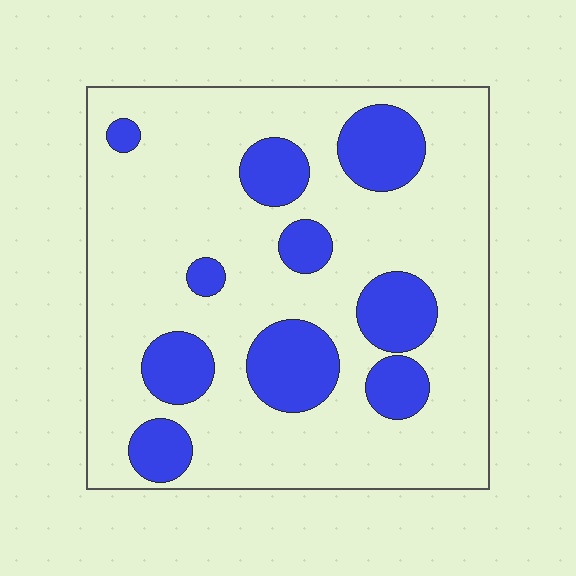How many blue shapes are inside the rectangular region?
10.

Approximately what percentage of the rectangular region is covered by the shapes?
Approximately 25%.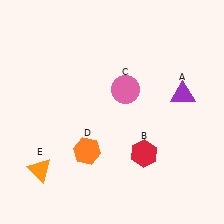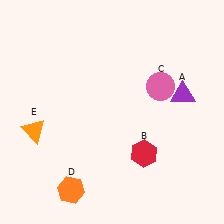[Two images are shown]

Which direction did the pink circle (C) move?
The pink circle (C) moved right.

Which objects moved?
The objects that moved are: the pink circle (C), the orange hexagon (D), the orange triangle (E).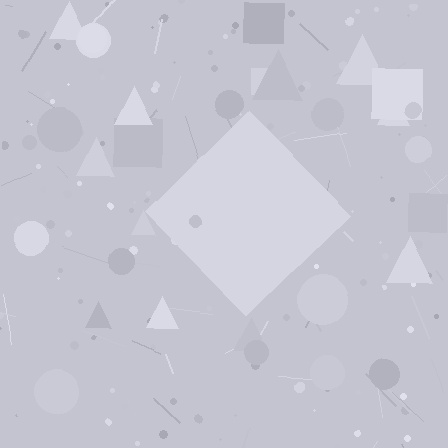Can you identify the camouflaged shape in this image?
The camouflaged shape is a diamond.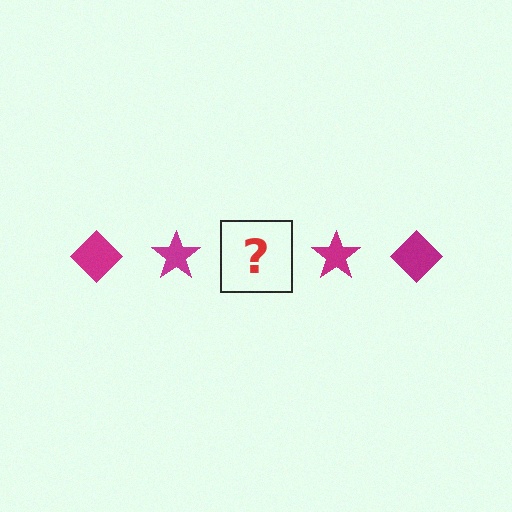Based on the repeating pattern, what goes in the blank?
The blank should be a magenta diamond.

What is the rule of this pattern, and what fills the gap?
The rule is that the pattern cycles through diamond, star shapes in magenta. The gap should be filled with a magenta diamond.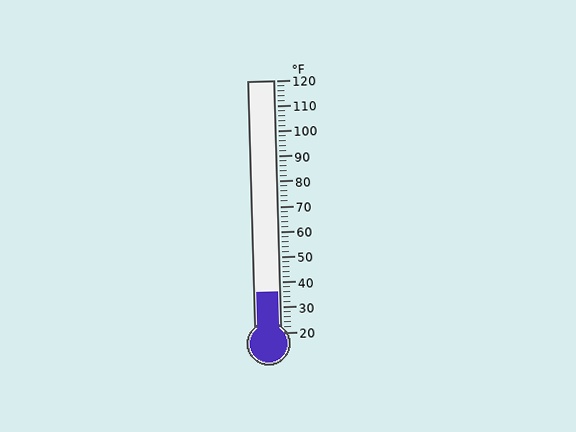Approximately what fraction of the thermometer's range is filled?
The thermometer is filled to approximately 15% of its range.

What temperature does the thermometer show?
The thermometer shows approximately 36°F.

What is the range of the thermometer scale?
The thermometer scale ranges from 20°F to 120°F.